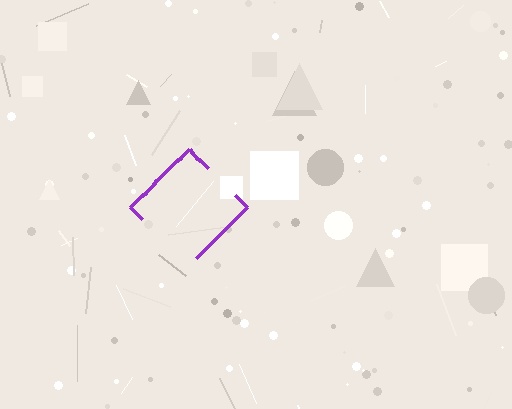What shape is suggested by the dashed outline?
The dashed outline suggests a diamond.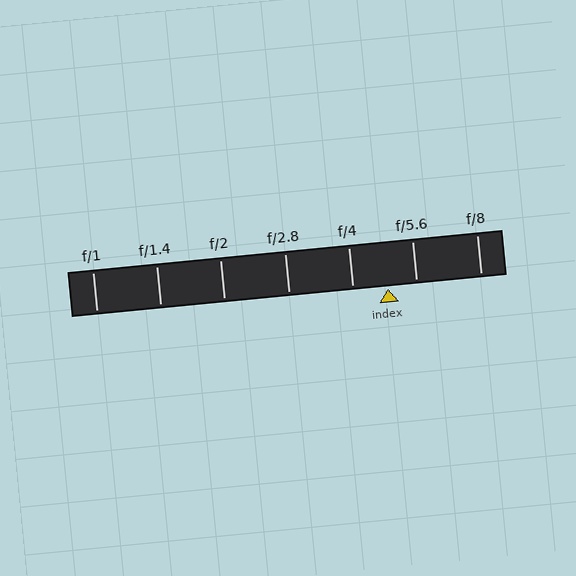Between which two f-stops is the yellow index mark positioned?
The index mark is between f/4 and f/5.6.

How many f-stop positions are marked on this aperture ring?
There are 7 f-stop positions marked.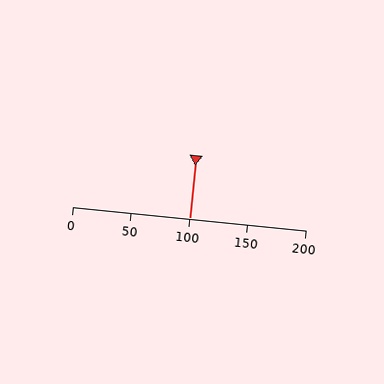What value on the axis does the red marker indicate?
The marker indicates approximately 100.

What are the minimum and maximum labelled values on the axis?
The axis runs from 0 to 200.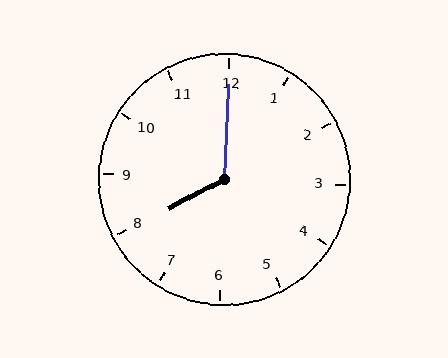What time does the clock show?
8:00.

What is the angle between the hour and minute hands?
Approximately 120 degrees.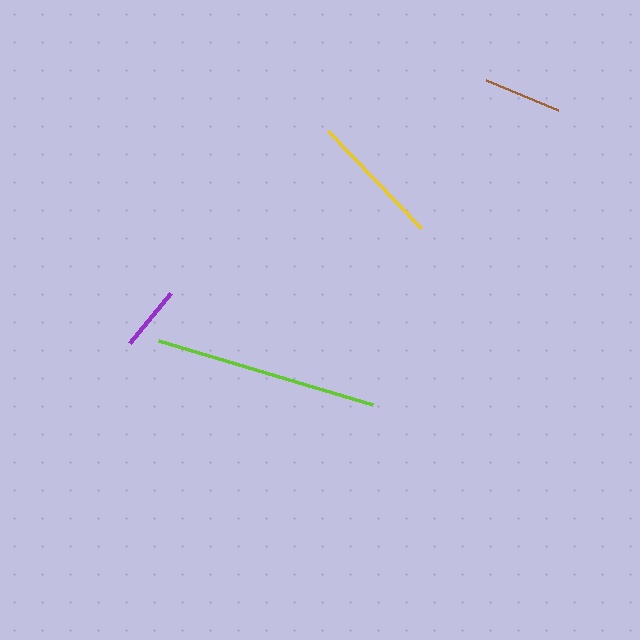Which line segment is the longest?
The lime line is the longest at approximately 223 pixels.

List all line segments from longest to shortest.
From longest to shortest: lime, yellow, brown, purple.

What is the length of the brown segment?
The brown segment is approximately 78 pixels long.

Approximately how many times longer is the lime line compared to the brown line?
The lime line is approximately 2.9 times the length of the brown line.